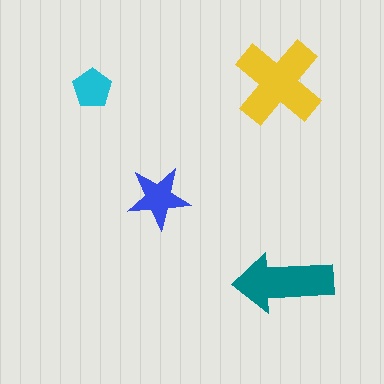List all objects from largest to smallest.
The yellow cross, the teal arrow, the blue star, the cyan pentagon.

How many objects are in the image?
There are 4 objects in the image.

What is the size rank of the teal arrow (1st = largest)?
2nd.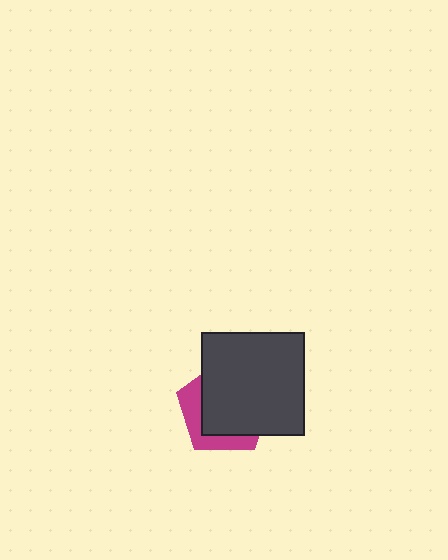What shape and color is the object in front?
The object in front is a dark gray square.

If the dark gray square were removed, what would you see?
You would see the complete magenta pentagon.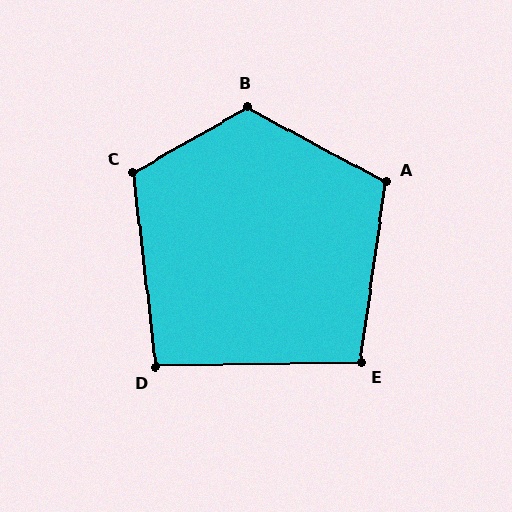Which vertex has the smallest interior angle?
D, at approximately 96 degrees.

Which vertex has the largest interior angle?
B, at approximately 122 degrees.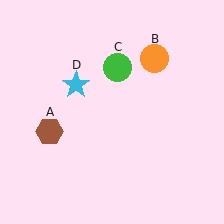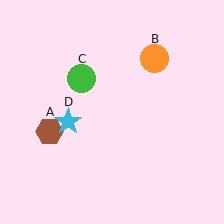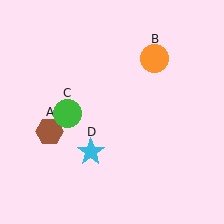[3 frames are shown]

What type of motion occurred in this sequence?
The green circle (object C), cyan star (object D) rotated counterclockwise around the center of the scene.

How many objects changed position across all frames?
2 objects changed position: green circle (object C), cyan star (object D).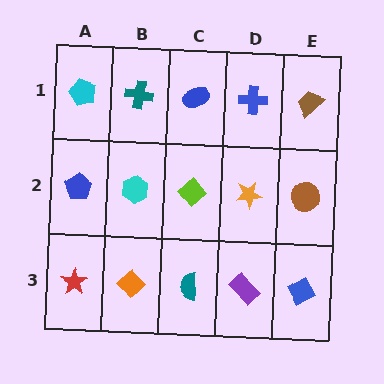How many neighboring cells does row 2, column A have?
3.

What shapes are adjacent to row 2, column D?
A blue cross (row 1, column D), a purple rectangle (row 3, column D), a lime diamond (row 2, column C), a brown circle (row 2, column E).